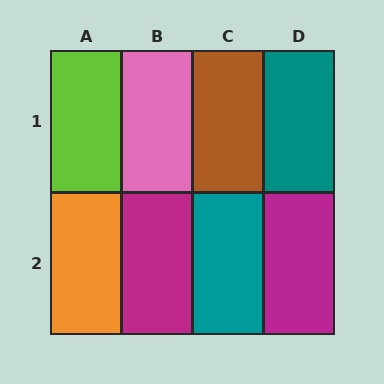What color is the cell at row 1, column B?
Pink.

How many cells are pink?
1 cell is pink.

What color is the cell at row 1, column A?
Lime.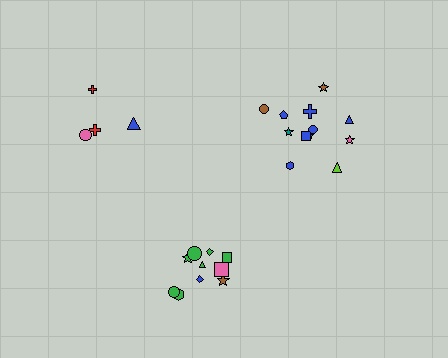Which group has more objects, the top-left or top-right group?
The top-right group.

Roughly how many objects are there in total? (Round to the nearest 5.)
Roughly 25 objects in total.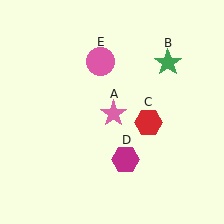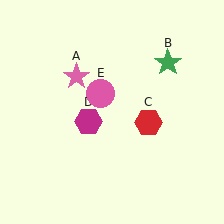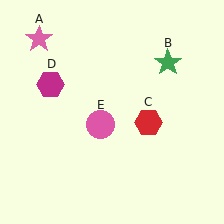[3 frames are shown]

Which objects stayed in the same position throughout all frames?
Green star (object B) and red hexagon (object C) remained stationary.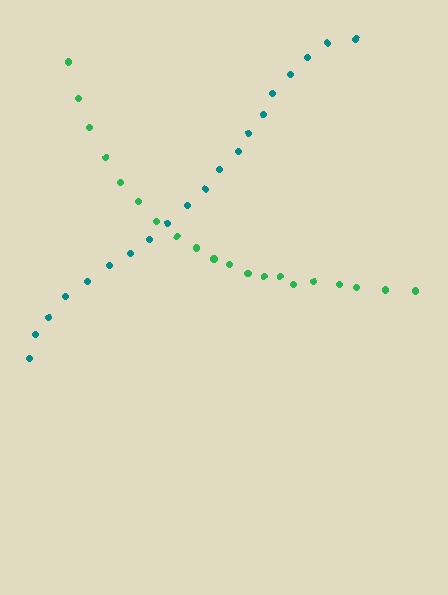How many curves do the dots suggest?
There are 2 distinct paths.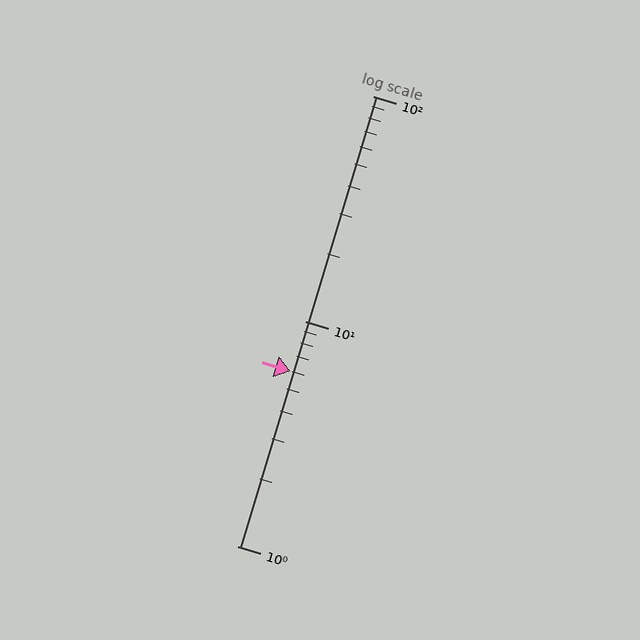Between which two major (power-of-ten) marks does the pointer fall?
The pointer is between 1 and 10.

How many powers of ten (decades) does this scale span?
The scale spans 2 decades, from 1 to 100.